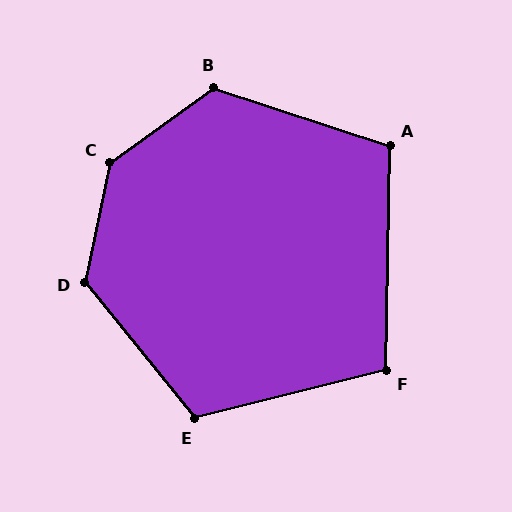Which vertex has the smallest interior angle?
F, at approximately 105 degrees.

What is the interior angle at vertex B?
Approximately 126 degrees (obtuse).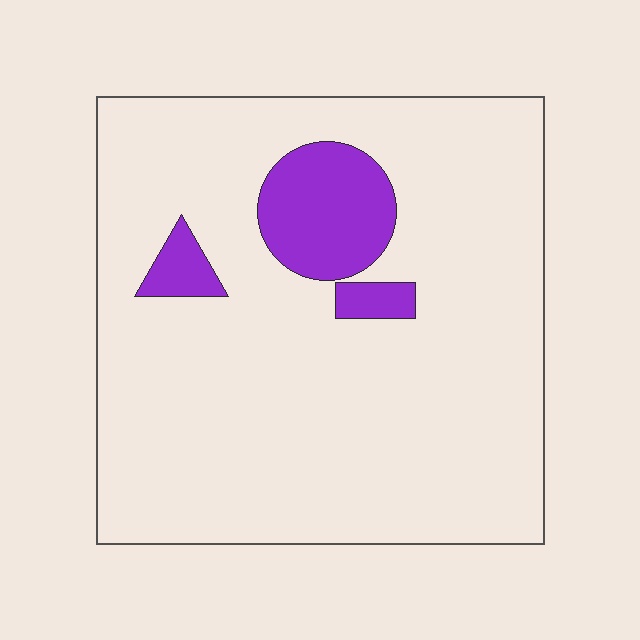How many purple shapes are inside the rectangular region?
3.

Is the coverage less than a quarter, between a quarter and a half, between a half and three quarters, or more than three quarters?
Less than a quarter.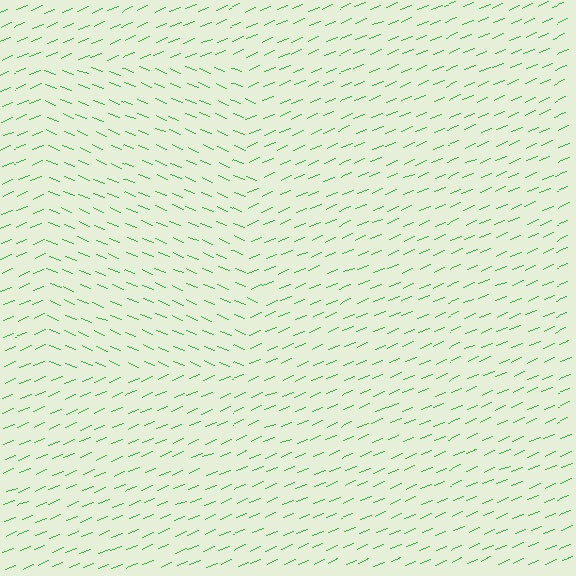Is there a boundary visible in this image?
Yes, there is a texture boundary formed by a change in line orientation.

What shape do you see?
I see a rectangle.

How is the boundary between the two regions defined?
The boundary is defined purely by a change in line orientation (approximately 45 degrees difference). All lines are the same color and thickness.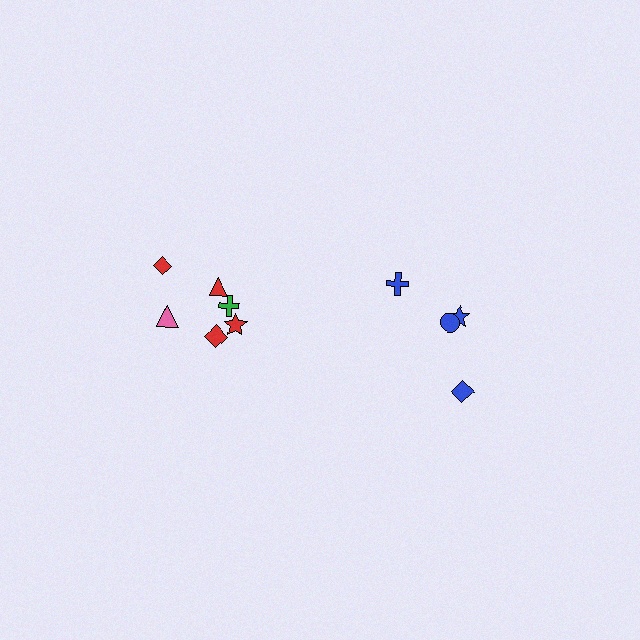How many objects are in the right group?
There are 4 objects.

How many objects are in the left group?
There are 6 objects.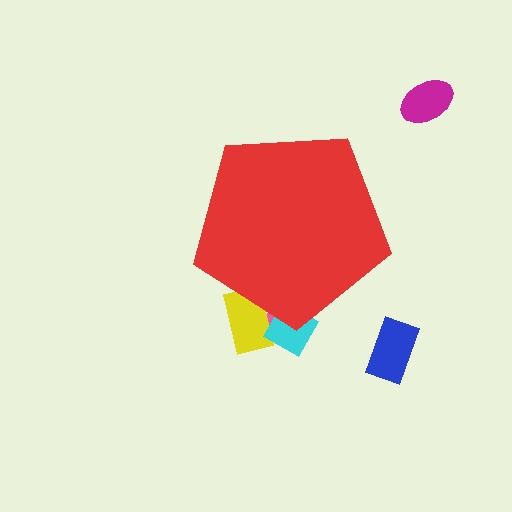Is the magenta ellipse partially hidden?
No, the magenta ellipse is fully visible.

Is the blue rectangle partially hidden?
No, the blue rectangle is fully visible.